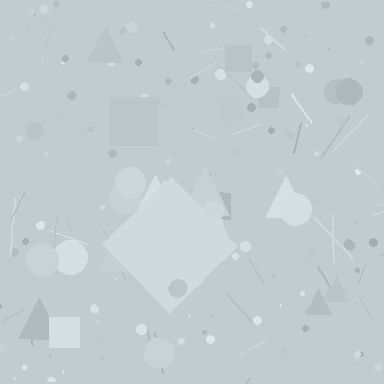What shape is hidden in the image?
A diamond is hidden in the image.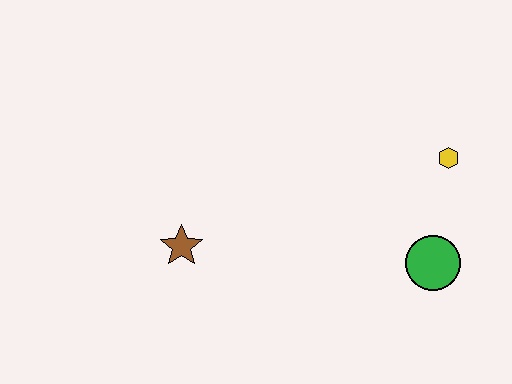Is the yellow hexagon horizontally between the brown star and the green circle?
No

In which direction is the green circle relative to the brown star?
The green circle is to the right of the brown star.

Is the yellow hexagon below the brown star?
No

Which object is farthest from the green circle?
The brown star is farthest from the green circle.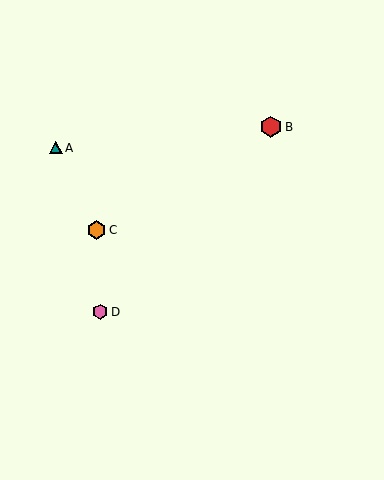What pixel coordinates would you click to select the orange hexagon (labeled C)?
Click at (96, 230) to select the orange hexagon C.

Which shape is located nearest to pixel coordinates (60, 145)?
The teal triangle (labeled A) at (56, 148) is nearest to that location.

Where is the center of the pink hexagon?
The center of the pink hexagon is at (100, 312).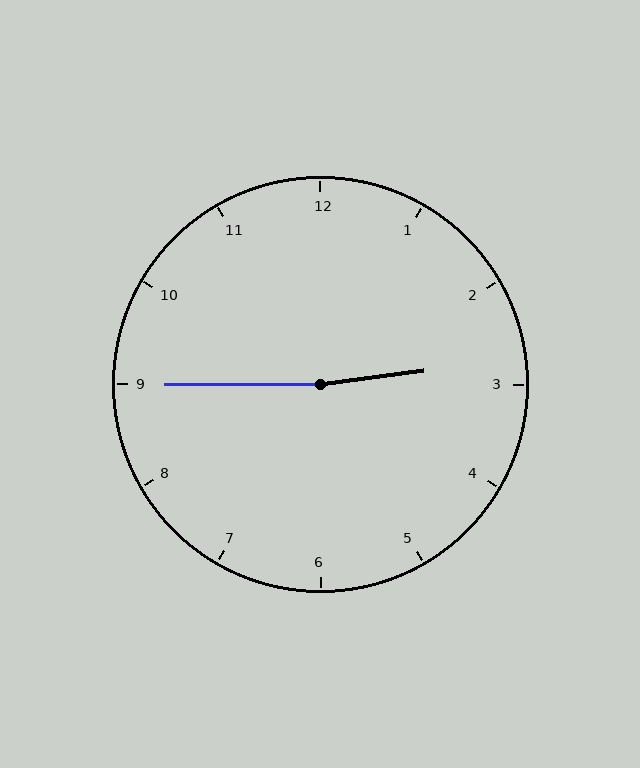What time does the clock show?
2:45.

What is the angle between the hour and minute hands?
Approximately 172 degrees.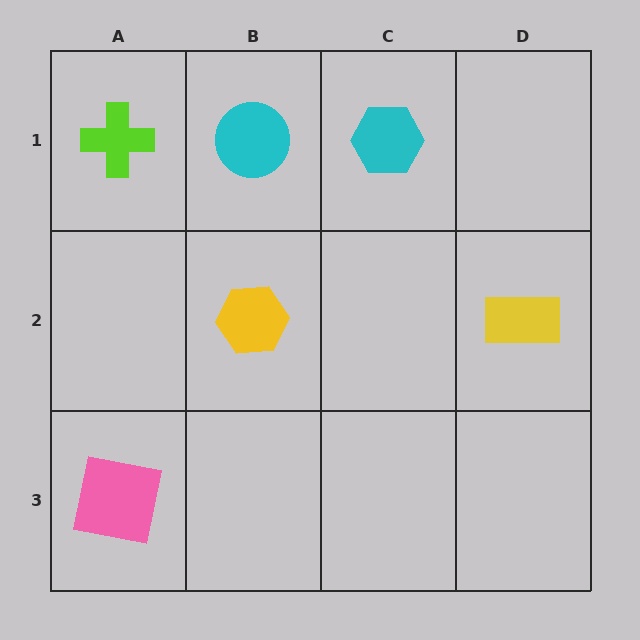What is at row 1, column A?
A lime cross.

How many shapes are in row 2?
2 shapes.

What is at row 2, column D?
A yellow rectangle.